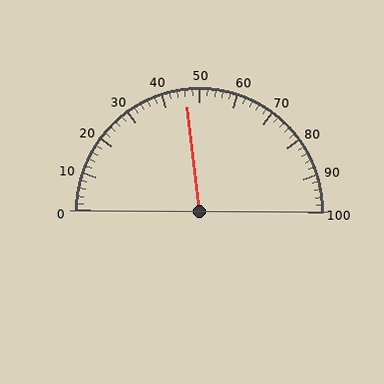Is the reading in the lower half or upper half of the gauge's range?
The reading is in the lower half of the range (0 to 100).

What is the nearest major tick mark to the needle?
The nearest major tick mark is 50.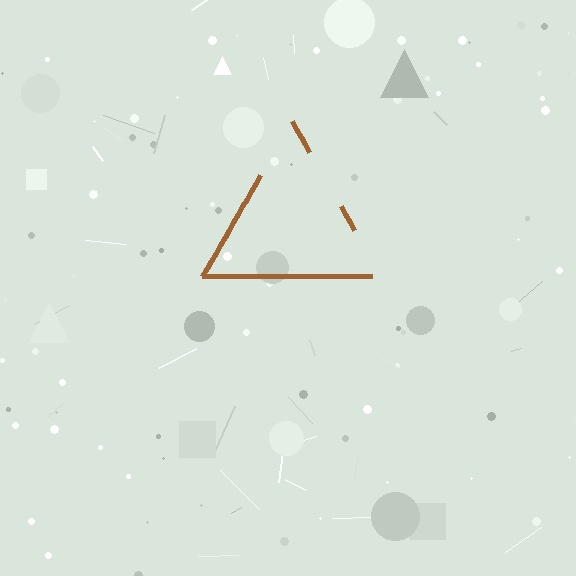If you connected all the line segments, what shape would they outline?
They would outline a triangle.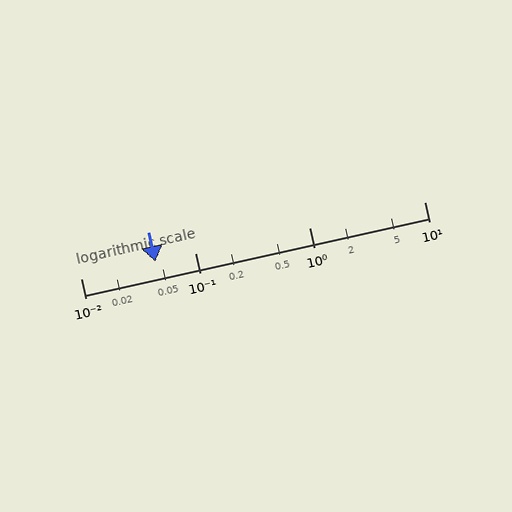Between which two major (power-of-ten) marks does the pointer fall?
The pointer is between 0.01 and 0.1.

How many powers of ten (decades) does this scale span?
The scale spans 3 decades, from 0.01 to 10.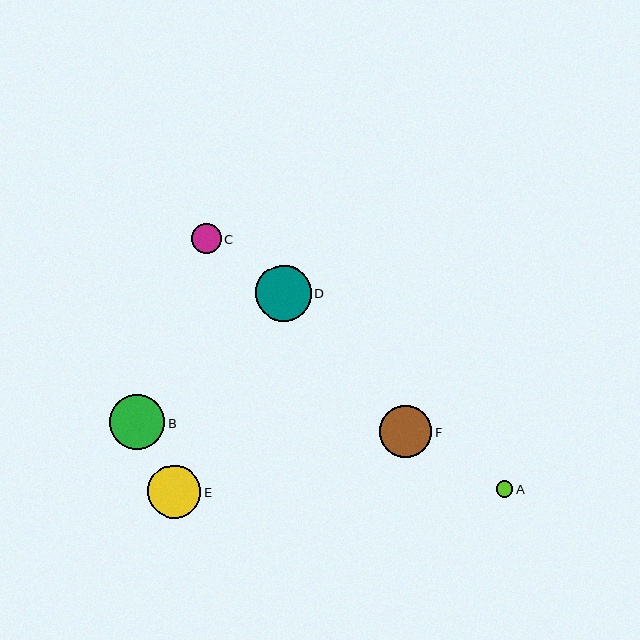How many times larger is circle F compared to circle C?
Circle F is approximately 1.7 times the size of circle C.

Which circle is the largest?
Circle D is the largest with a size of approximately 56 pixels.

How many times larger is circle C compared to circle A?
Circle C is approximately 1.8 times the size of circle A.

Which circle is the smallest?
Circle A is the smallest with a size of approximately 16 pixels.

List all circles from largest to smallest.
From largest to smallest: D, B, E, F, C, A.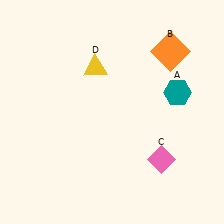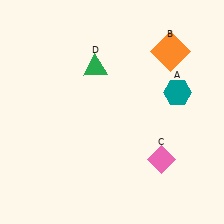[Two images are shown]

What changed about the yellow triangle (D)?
In Image 1, D is yellow. In Image 2, it changed to green.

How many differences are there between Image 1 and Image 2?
There is 1 difference between the two images.